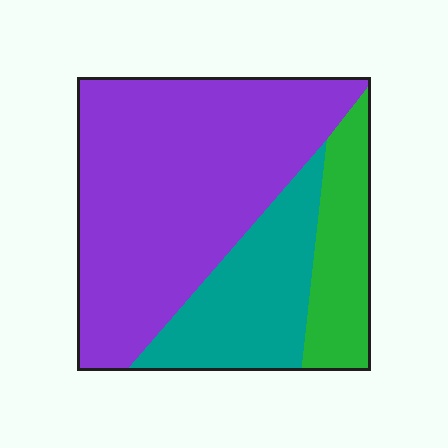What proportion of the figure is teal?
Teal covers roughly 25% of the figure.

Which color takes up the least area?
Green, at roughly 15%.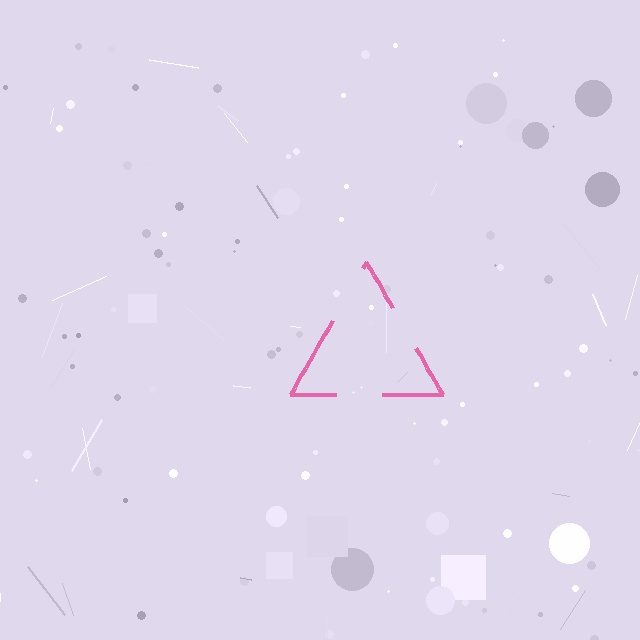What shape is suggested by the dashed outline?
The dashed outline suggests a triangle.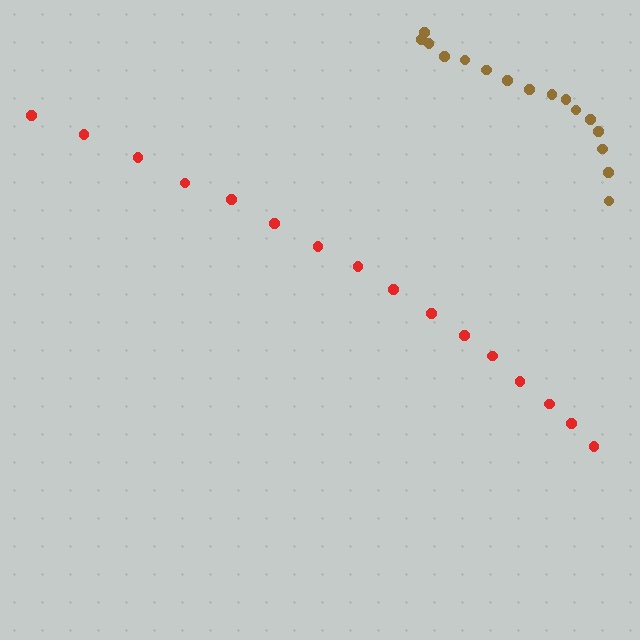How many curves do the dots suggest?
There are 2 distinct paths.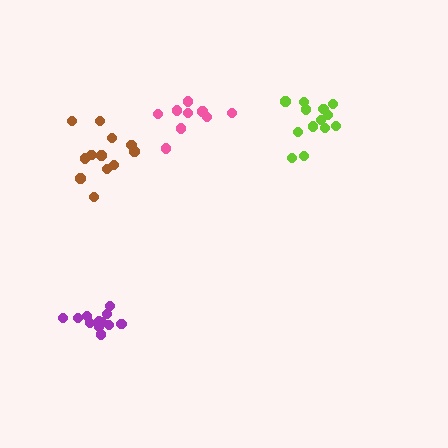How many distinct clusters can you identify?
There are 4 distinct clusters.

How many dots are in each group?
Group 1: 9 dots, Group 2: 13 dots, Group 3: 13 dots, Group 4: 12 dots (47 total).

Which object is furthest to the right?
The lime cluster is rightmost.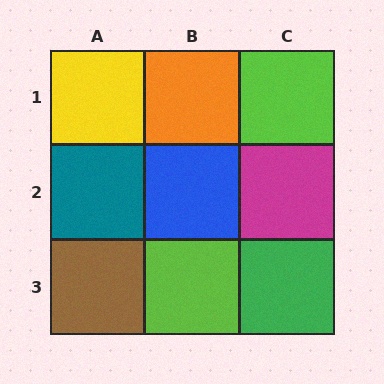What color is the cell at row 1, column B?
Orange.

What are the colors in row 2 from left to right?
Teal, blue, magenta.